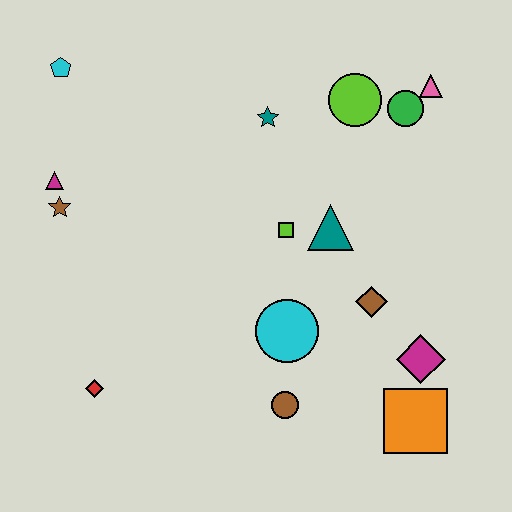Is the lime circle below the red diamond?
No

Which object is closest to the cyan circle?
The brown circle is closest to the cyan circle.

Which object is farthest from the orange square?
The cyan pentagon is farthest from the orange square.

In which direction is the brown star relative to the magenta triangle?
The brown star is below the magenta triangle.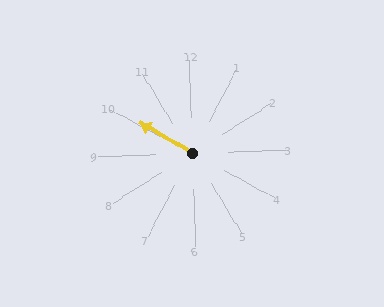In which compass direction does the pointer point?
Northwest.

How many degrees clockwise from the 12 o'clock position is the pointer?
Approximately 303 degrees.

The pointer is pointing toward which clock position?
Roughly 10 o'clock.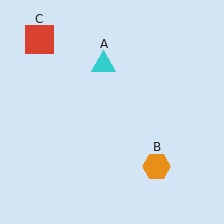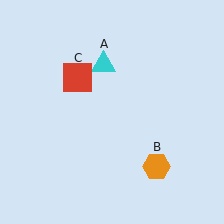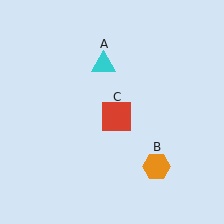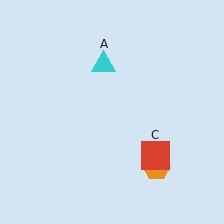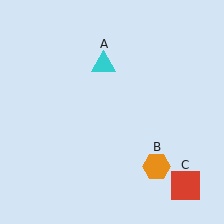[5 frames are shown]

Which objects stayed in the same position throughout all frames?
Cyan triangle (object A) and orange hexagon (object B) remained stationary.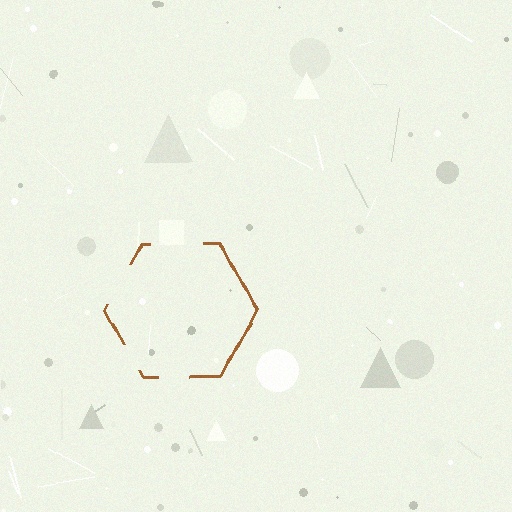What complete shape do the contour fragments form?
The contour fragments form a hexagon.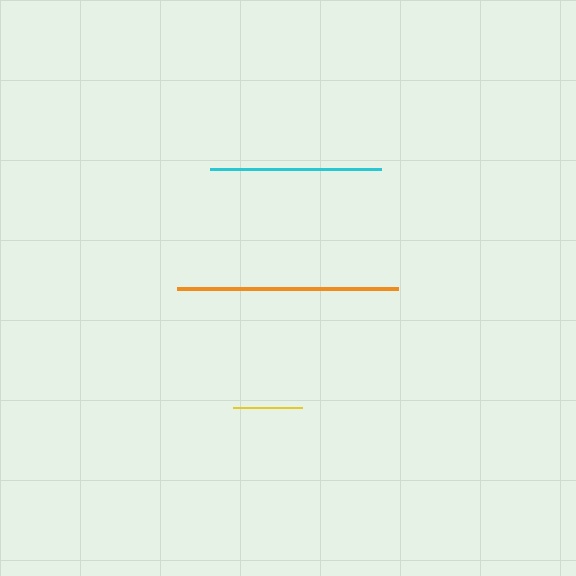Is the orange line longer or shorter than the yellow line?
The orange line is longer than the yellow line.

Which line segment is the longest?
The orange line is the longest at approximately 221 pixels.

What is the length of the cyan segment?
The cyan segment is approximately 171 pixels long.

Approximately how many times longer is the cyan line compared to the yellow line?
The cyan line is approximately 2.5 times the length of the yellow line.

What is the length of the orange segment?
The orange segment is approximately 221 pixels long.